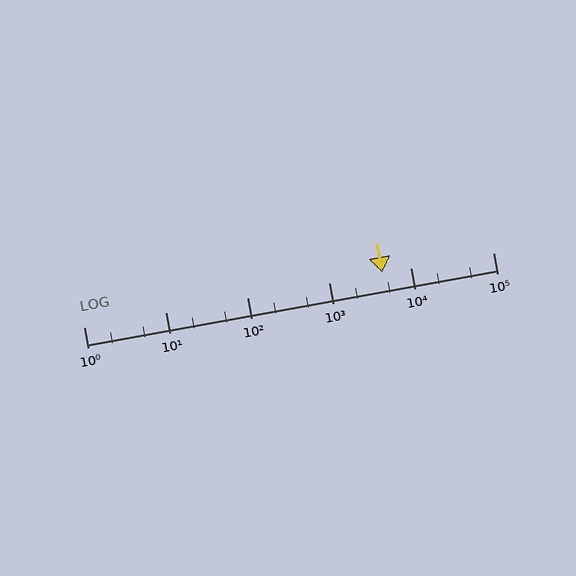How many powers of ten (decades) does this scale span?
The scale spans 5 decades, from 1 to 100000.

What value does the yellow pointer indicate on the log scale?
The pointer indicates approximately 4400.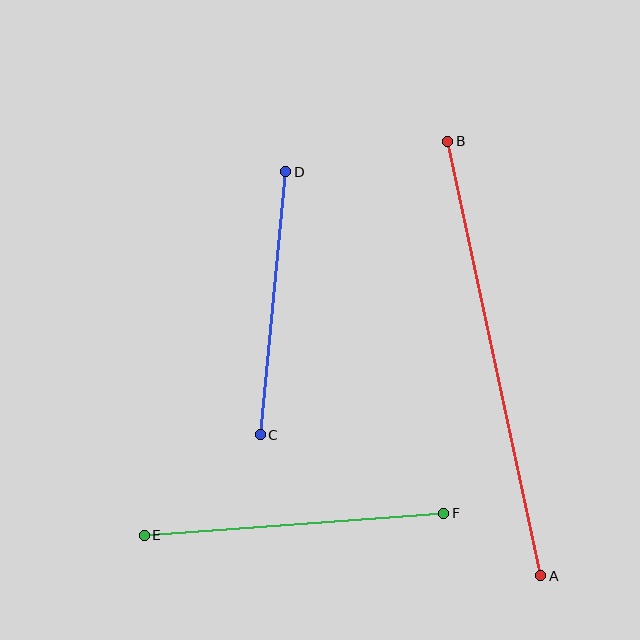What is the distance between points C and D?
The distance is approximately 264 pixels.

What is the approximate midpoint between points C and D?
The midpoint is at approximately (273, 303) pixels.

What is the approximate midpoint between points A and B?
The midpoint is at approximately (494, 358) pixels.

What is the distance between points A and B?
The distance is approximately 445 pixels.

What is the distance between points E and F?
The distance is approximately 300 pixels.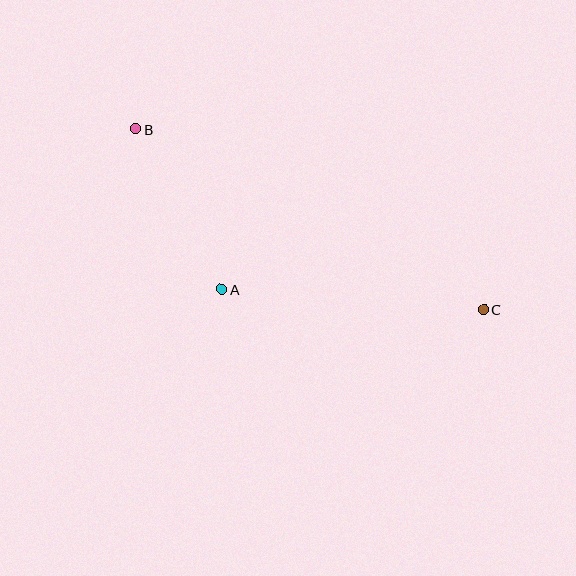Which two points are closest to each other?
Points A and B are closest to each other.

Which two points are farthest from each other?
Points B and C are farthest from each other.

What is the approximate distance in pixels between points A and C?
The distance between A and C is approximately 263 pixels.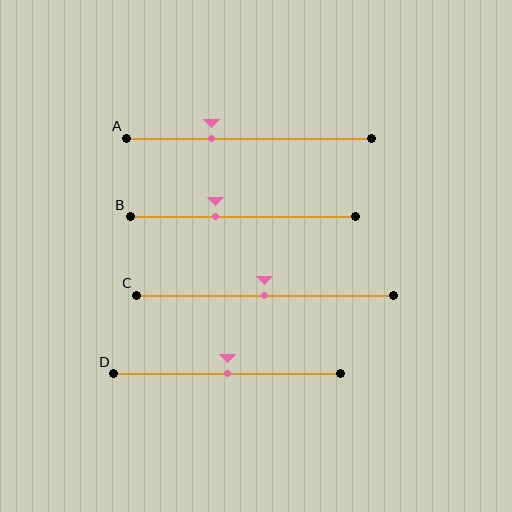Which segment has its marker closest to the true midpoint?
Segment C has its marker closest to the true midpoint.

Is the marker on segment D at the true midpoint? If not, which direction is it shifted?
Yes, the marker on segment D is at the true midpoint.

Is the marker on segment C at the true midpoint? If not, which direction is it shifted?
Yes, the marker on segment C is at the true midpoint.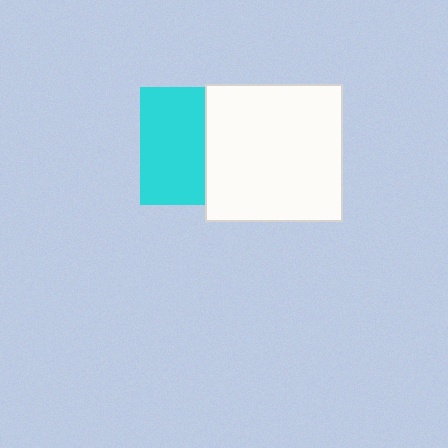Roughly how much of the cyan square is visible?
About half of it is visible (roughly 56%).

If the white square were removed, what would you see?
You would see the complete cyan square.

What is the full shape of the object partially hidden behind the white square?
The partially hidden object is a cyan square.